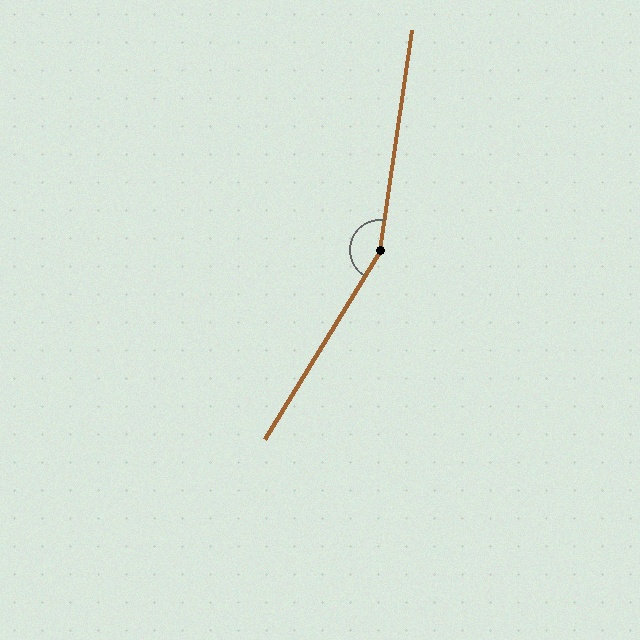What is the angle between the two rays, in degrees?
Approximately 157 degrees.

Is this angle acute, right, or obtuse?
It is obtuse.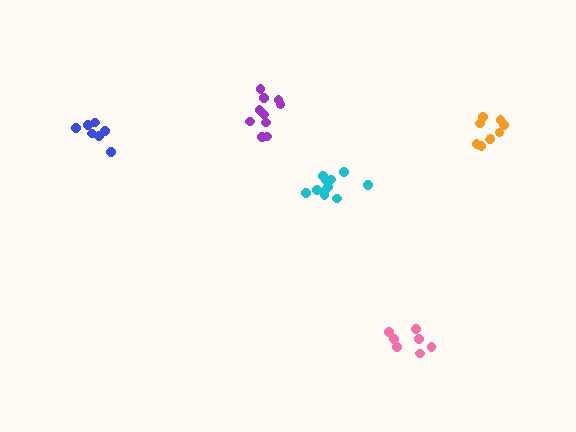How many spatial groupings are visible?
There are 5 spatial groupings.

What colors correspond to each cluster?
The clusters are colored: cyan, orange, purple, pink, blue.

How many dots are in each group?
Group 1: 11 dots, Group 2: 10 dots, Group 3: 11 dots, Group 4: 7 dots, Group 5: 7 dots (46 total).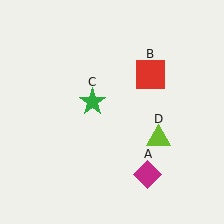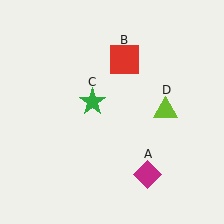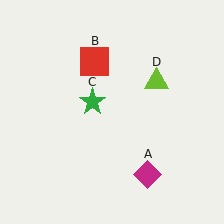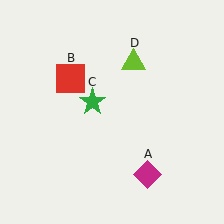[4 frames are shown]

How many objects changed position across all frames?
2 objects changed position: red square (object B), lime triangle (object D).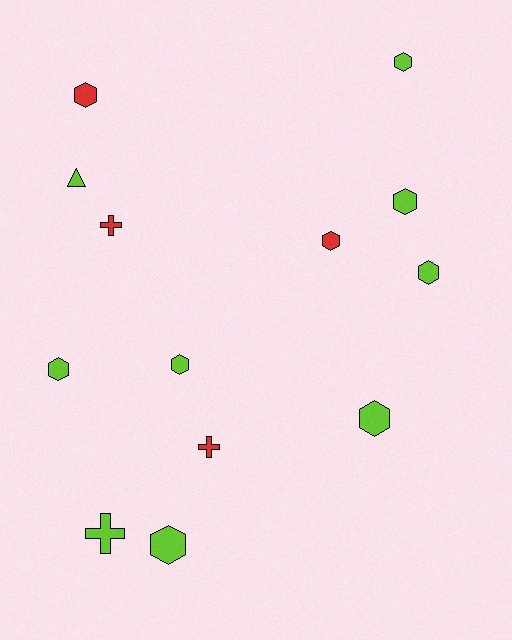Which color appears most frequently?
Lime, with 9 objects.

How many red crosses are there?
There are 2 red crosses.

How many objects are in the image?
There are 13 objects.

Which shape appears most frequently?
Hexagon, with 9 objects.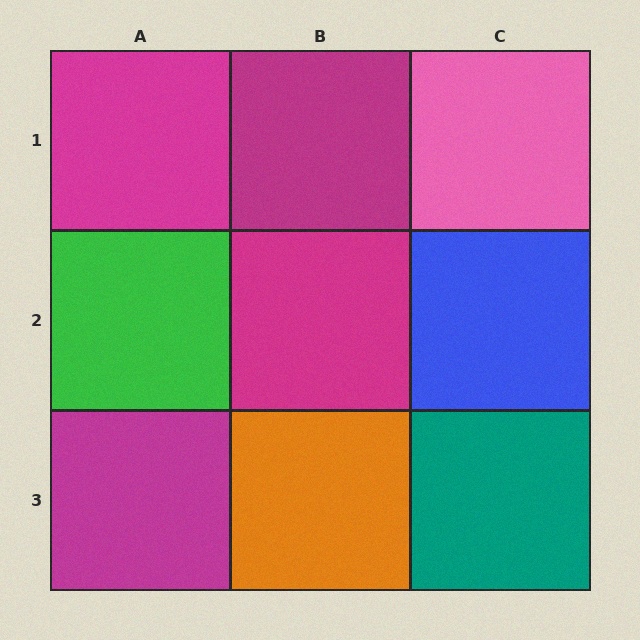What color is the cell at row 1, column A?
Magenta.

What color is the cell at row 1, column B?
Magenta.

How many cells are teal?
1 cell is teal.